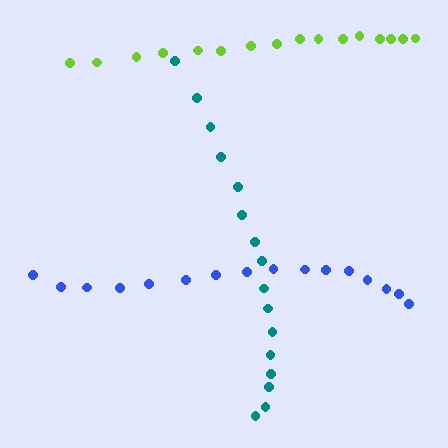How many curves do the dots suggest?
There are 3 distinct paths.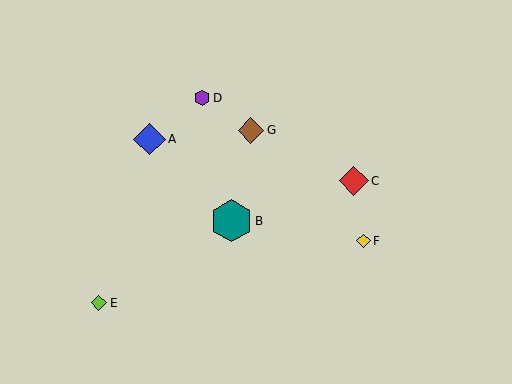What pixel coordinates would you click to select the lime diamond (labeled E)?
Click at (99, 303) to select the lime diamond E.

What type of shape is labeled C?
Shape C is a red diamond.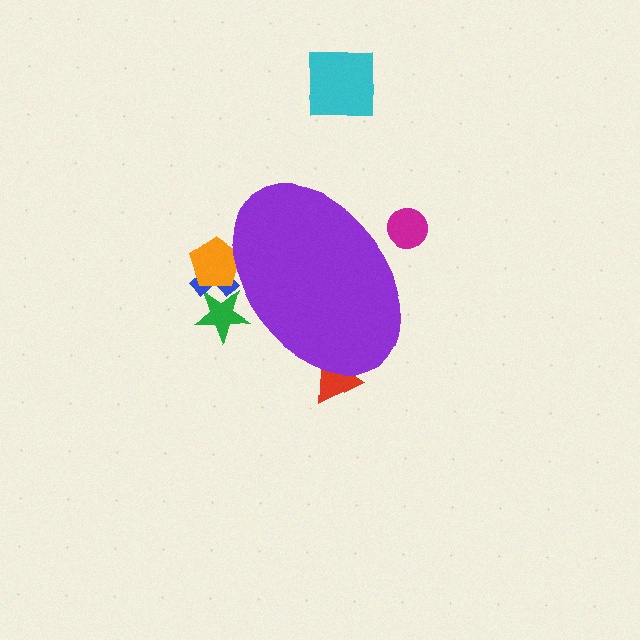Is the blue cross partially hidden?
Yes, the blue cross is partially hidden behind the purple ellipse.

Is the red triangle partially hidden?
Yes, the red triangle is partially hidden behind the purple ellipse.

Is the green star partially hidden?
Yes, the green star is partially hidden behind the purple ellipse.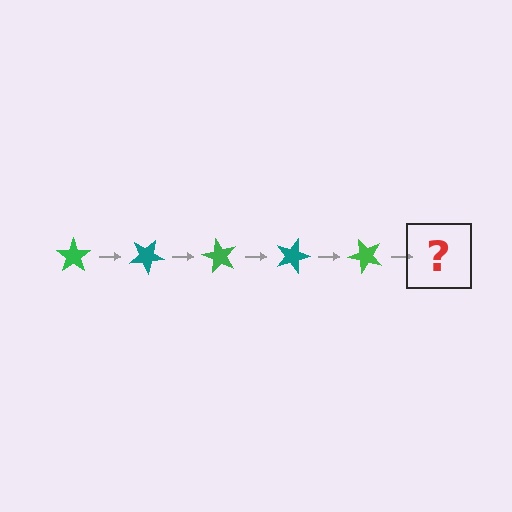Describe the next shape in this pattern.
It should be a teal star, rotated 150 degrees from the start.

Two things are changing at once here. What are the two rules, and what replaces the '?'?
The two rules are that it rotates 30 degrees each step and the color cycles through green and teal. The '?' should be a teal star, rotated 150 degrees from the start.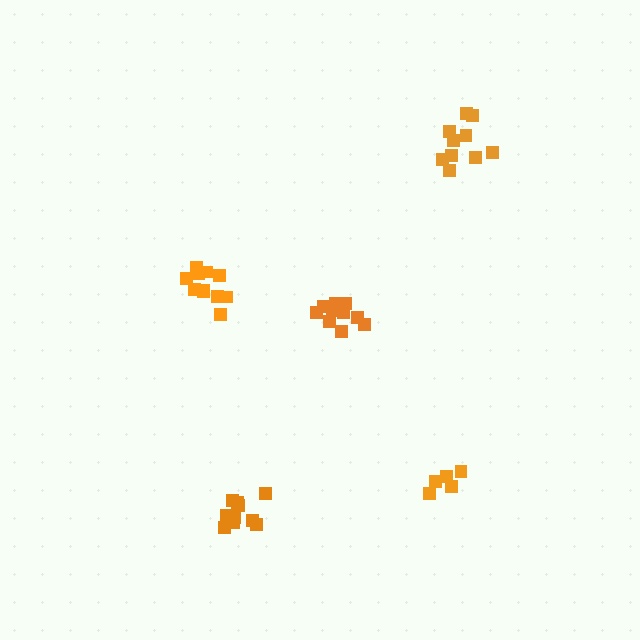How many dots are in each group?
Group 1: 6 dots, Group 2: 11 dots, Group 3: 10 dots, Group 4: 11 dots, Group 5: 10 dots (48 total).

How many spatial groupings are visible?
There are 5 spatial groupings.